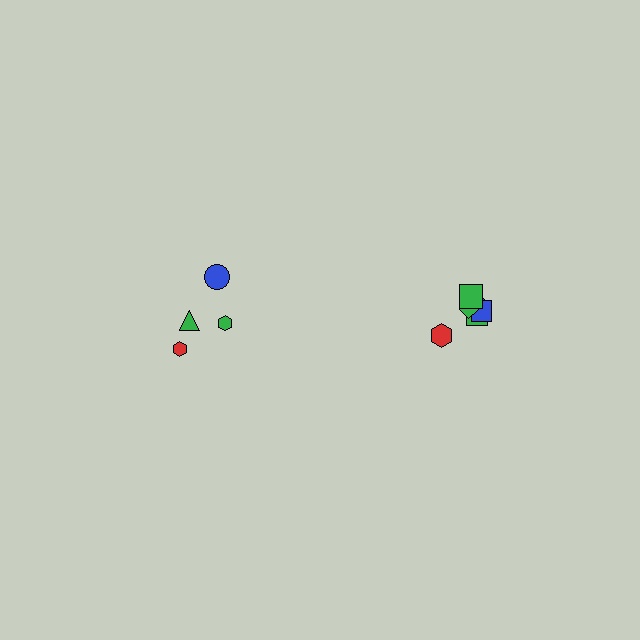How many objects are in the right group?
There are 6 objects.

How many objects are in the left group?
There are 4 objects.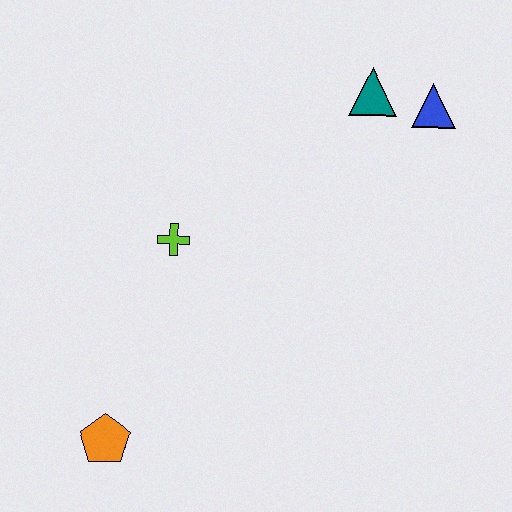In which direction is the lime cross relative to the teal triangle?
The lime cross is to the left of the teal triangle.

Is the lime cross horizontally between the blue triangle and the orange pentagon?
Yes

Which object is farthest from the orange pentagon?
The blue triangle is farthest from the orange pentagon.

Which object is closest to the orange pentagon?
The lime cross is closest to the orange pentagon.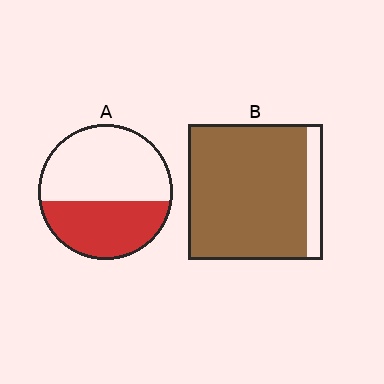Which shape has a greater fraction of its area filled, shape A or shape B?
Shape B.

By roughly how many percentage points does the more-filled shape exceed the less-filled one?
By roughly 45 percentage points (B over A).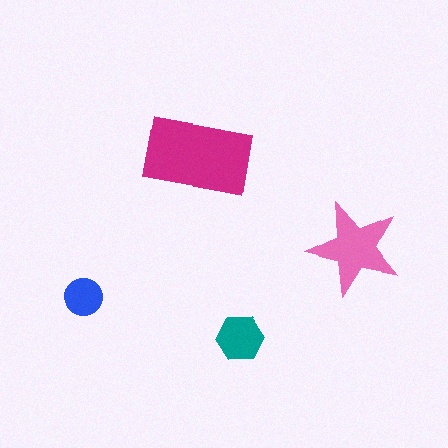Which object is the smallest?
The blue circle.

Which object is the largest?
The magenta rectangle.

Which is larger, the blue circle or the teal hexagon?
The teal hexagon.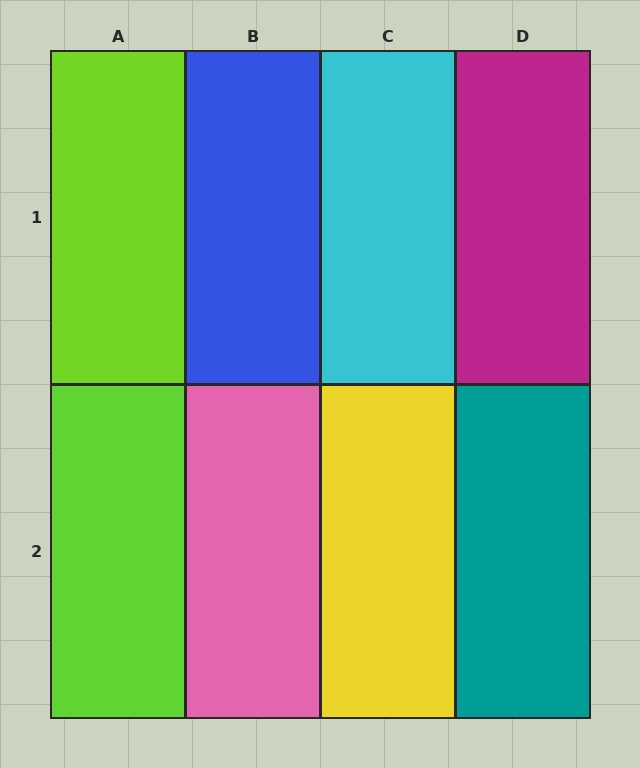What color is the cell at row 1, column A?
Lime.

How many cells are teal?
1 cell is teal.